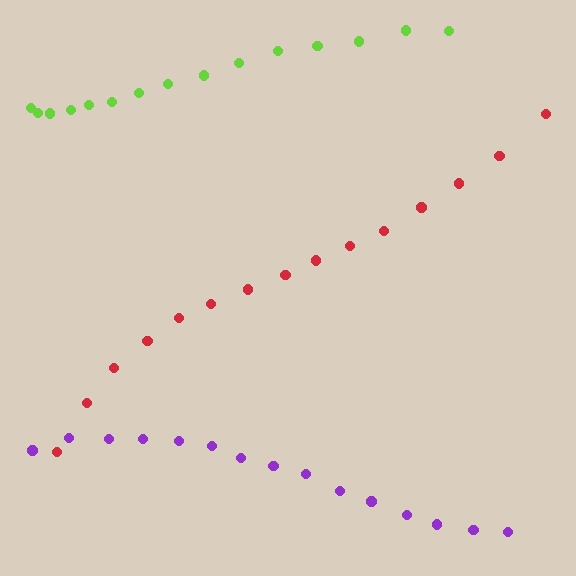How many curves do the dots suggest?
There are 3 distinct paths.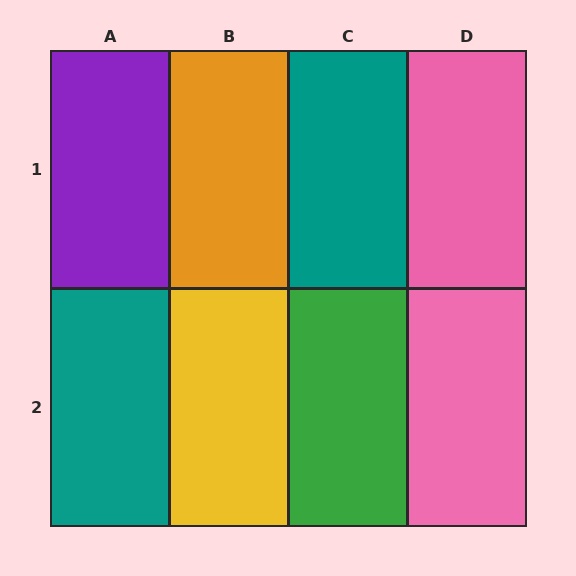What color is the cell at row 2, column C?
Green.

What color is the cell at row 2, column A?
Teal.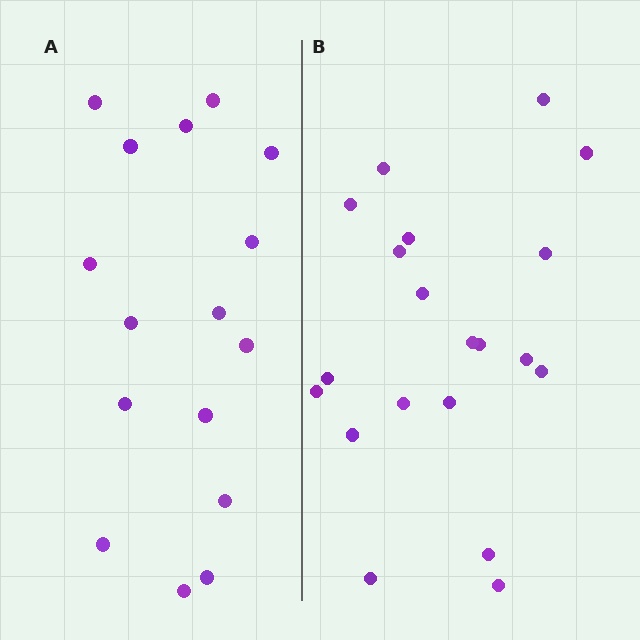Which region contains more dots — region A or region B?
Region B (the right region) has more dots.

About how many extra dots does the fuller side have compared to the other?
Region B has about 4 more dots than region A.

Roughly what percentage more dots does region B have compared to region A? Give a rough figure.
About 25% more.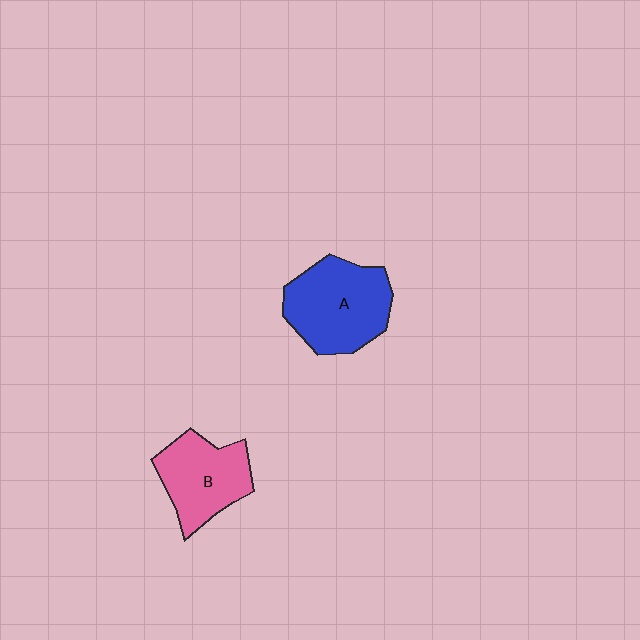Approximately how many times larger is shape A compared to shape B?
Approximately 1.2 times.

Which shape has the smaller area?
Shape B (pink).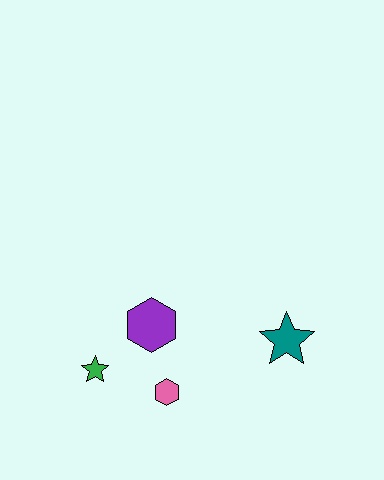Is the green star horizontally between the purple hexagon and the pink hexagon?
No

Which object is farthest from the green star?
The teal star is farthest from the green star.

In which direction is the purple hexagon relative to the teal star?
The purple hexagon is to the left of the teal star.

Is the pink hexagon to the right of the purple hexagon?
Yes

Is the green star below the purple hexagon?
Yes